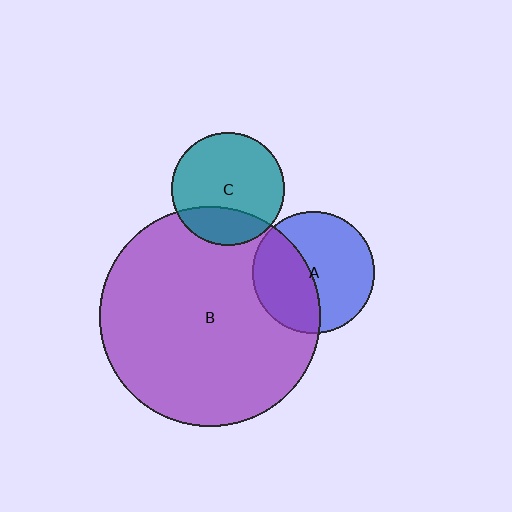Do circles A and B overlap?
Yes.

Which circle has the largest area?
Circle B (purple).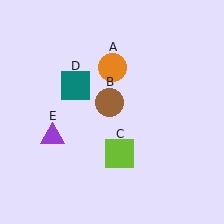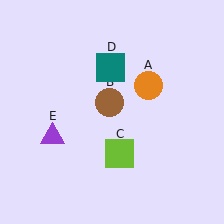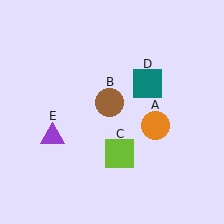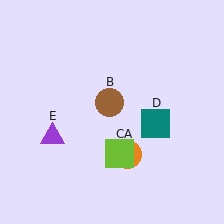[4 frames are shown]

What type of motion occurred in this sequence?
The orange circle (object A), teal square (object D) rotated clockwise around the center of the scene.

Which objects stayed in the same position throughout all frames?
Brown circle (object B) and lime square (object C) and purple triangle (object E) remained stationary.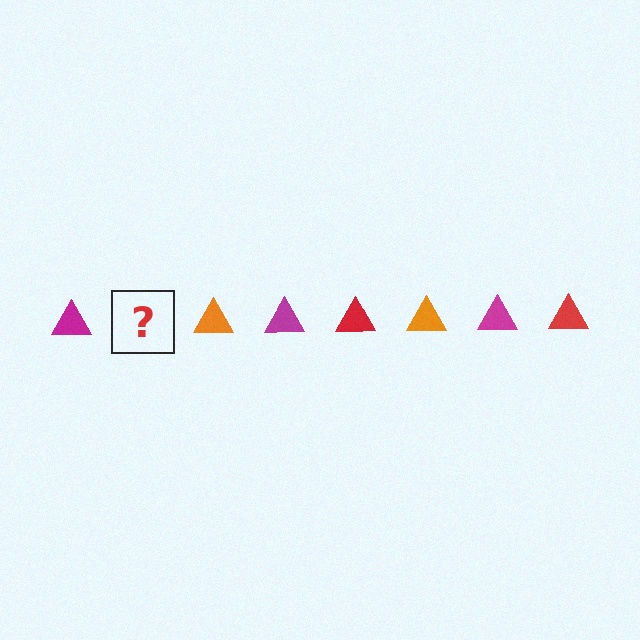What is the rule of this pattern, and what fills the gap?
The rule is that the pattern cycles through magenta, red, orange triangles. The gap should be filled with a red triangle.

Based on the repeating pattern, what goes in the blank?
The blank should be a red triangle.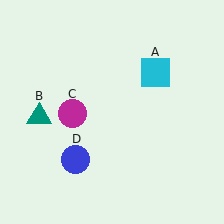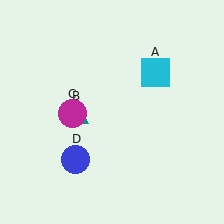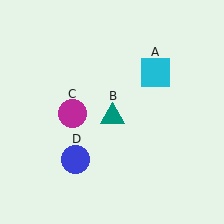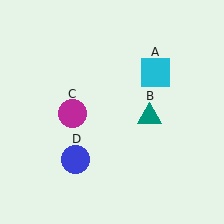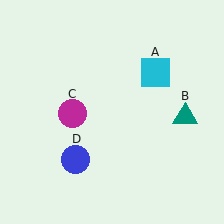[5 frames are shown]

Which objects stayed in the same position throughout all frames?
Cyan square (object A) and magenta circle (object C) and blue circle (object D) remained stationary.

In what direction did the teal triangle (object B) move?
The teal triangle (object B) moved right.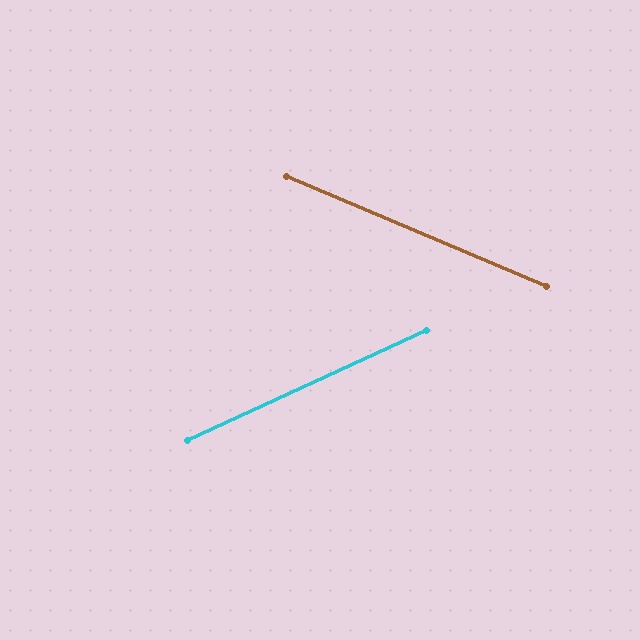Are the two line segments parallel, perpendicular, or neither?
Neither parallel nor perpendicular — they differ by about 48°.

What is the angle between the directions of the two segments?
Approximately 48 degrees.